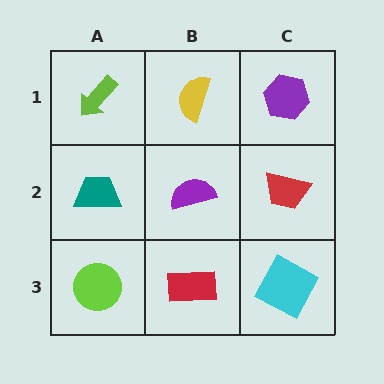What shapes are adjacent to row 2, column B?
A yellow semicircle (row 1, column B), a red rectangle (row 3, column B), a teal trapezoid (row 2, column A), a red trapezoid (row 2, column C).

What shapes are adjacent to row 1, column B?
A purple semicircle (row 2, column B), a lime arrow (row 1, column A), a purple hexagon (row 1, column C).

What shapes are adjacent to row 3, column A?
A teal trapezoid (row 2, column A), a red rectangle (row 3, column B).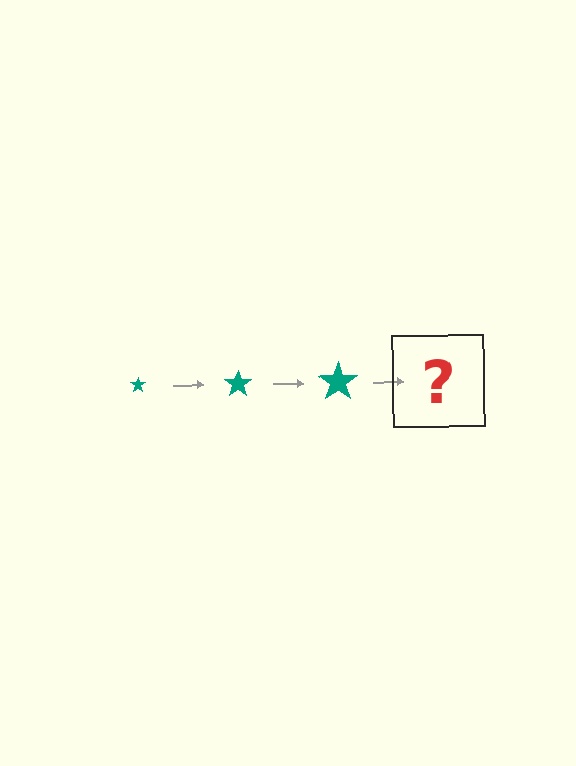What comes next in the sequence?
The next element should be a teal star, larger than the previous one.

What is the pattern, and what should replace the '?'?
The pattern is that the star gets progressively larger each step. The '?' should be a teal star, larger than the previous one.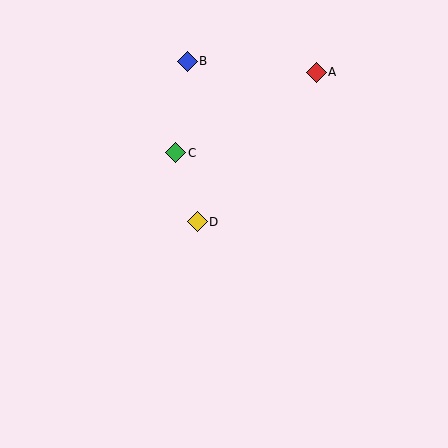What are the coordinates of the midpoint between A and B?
The midpoint between A and B is at (252, 67).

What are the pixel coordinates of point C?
Point C is at (176, 153).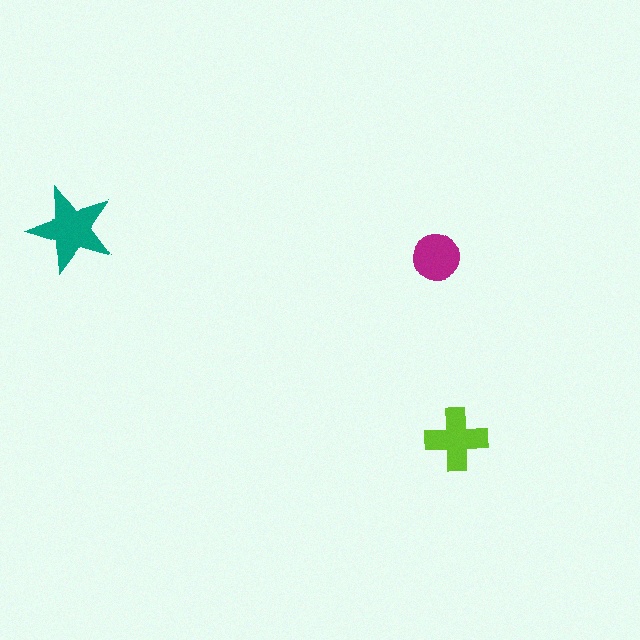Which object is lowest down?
The lime cross is bottommost.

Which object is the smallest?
The magenta circle.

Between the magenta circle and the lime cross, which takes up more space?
The lime cross.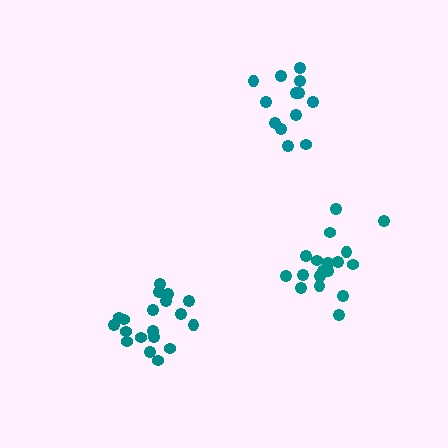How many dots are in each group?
Group 1: 19 dots, Group 2: 18 dots, Group 3: 13 dots (50 total).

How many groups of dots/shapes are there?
There are 3 groups.